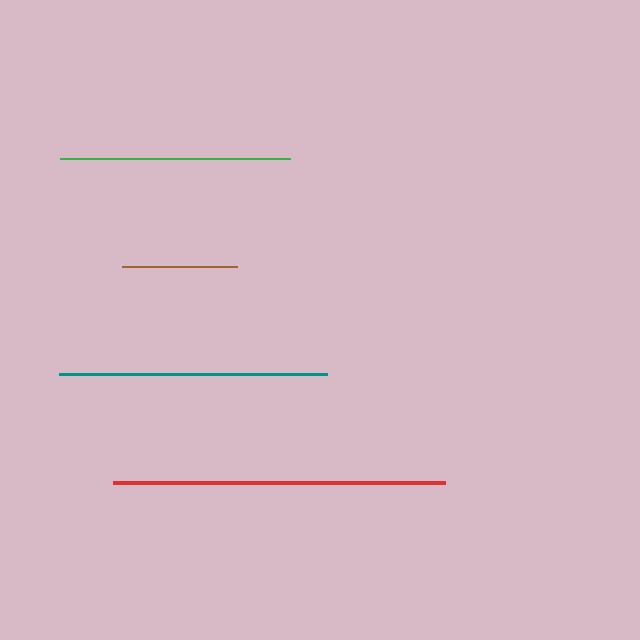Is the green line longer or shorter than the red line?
The red line is longer than the green line.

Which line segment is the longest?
The red line is the longest at approximately 332 pixels.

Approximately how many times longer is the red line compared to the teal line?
The red line is approximately 1.2 times the length of the teal line.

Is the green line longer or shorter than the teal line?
The teal line is longer than the green line.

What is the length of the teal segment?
The teal segment is approximately 268 pixels long.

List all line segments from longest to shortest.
From longest to shortest: red, teal, green, brown.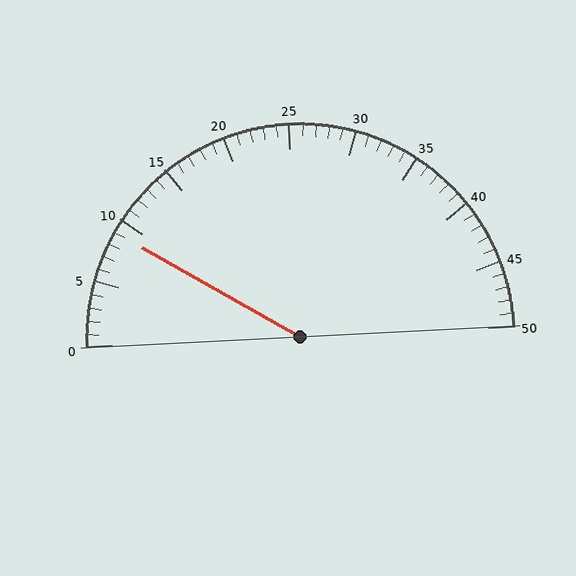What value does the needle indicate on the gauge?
The needle indicates approximately 9.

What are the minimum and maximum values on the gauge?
The gauge ranges from 0 to 50.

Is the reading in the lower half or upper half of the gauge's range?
The reading is in the lower half of the range (0 to 50).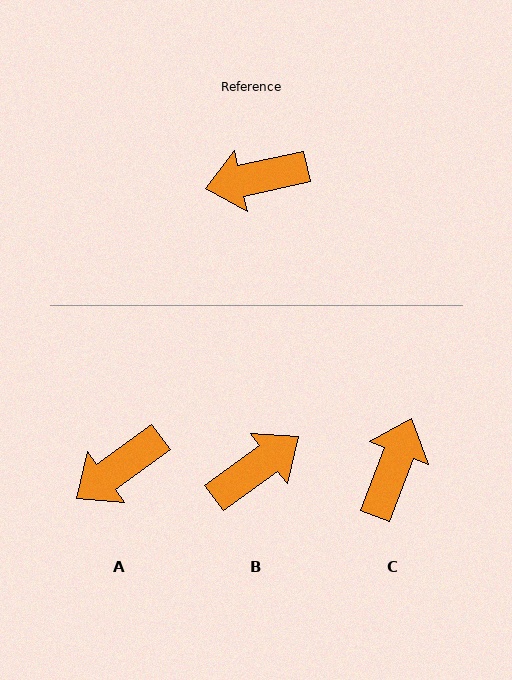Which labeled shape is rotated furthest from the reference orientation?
B, about 156 degrees away.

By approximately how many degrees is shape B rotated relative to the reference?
Approximately 156 degrees clockwise.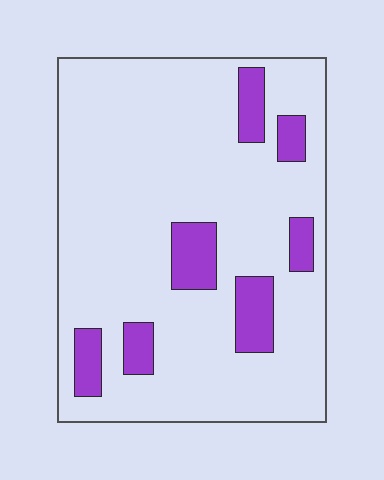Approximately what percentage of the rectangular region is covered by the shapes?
Approximately 15%.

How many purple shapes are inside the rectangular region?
7.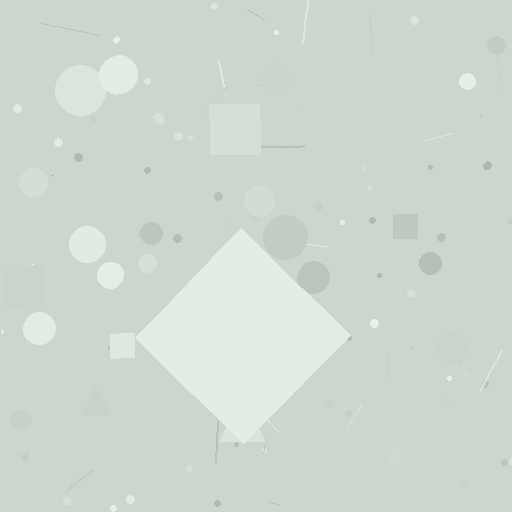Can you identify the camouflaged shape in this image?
The camouflaged shape is a diamond.